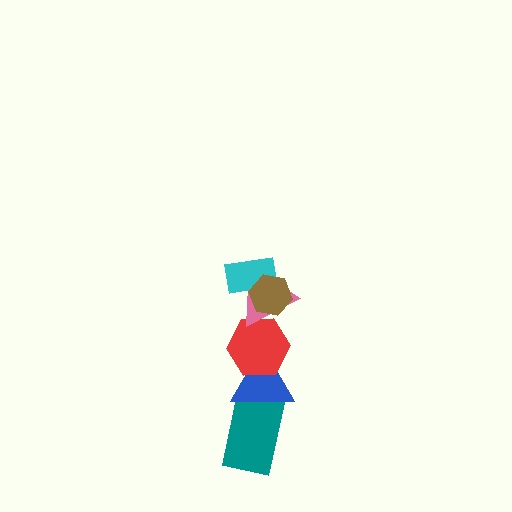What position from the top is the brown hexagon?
The brown hexagon is 1st from the top.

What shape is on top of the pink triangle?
The cyan rectangle is on top of the pink triangle.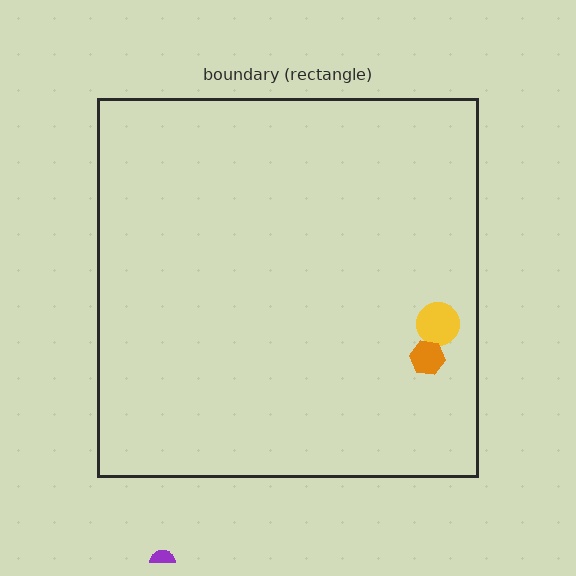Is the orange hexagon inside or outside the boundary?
Inside.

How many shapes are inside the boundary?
2 inside, 1 outside.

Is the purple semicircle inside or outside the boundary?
Outside.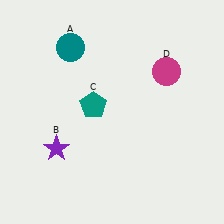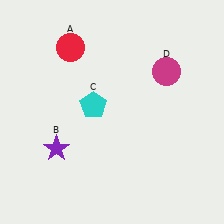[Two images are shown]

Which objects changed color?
A changed from teal to red. C changed from teal to cyan.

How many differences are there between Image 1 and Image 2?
There are 2 differences between the two images.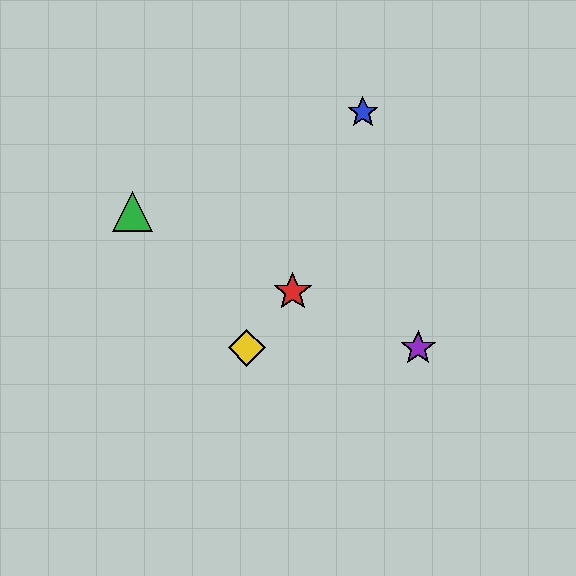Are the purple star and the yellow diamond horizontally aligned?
Yes, both are at y≈348.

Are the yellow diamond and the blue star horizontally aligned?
No, the yellow diamond is at y≈348 and the blue star is at y≈112.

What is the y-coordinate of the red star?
The red star is at y≈292.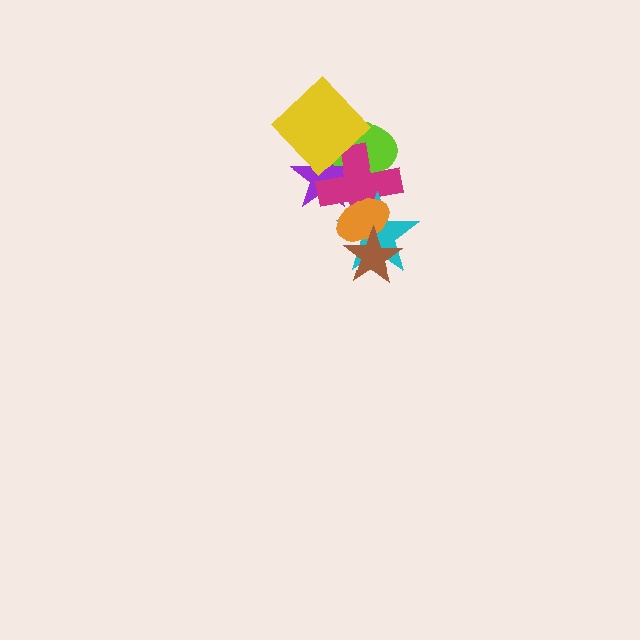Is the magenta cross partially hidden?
Yes, it is partially covered by another shape.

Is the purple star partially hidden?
Yes, it is partially covered by another shape.